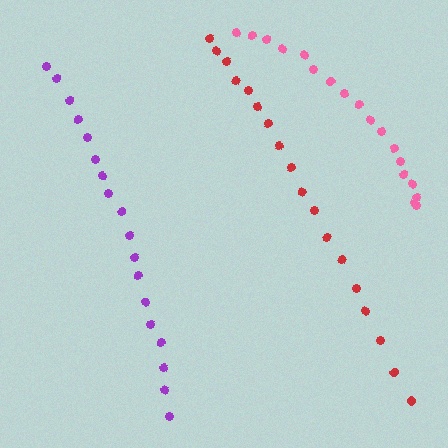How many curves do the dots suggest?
There are 3 distinct paths.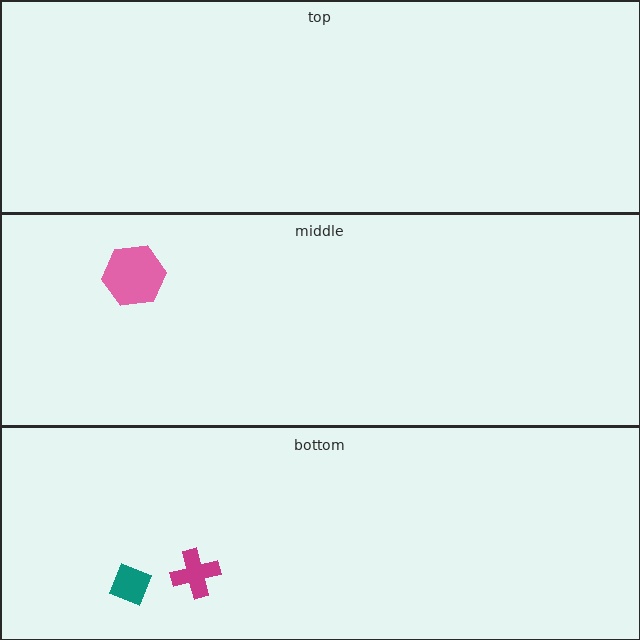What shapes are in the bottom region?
The teal diamond, the magenta cross.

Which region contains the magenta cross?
The bottom region.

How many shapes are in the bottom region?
2.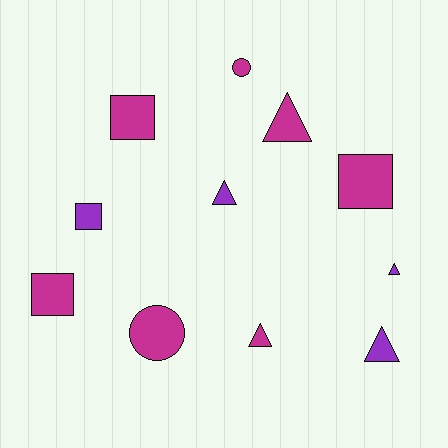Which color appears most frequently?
Magenta, with 7 objects.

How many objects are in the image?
There are 11 objects.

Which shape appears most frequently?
Triangle, with 5 objects.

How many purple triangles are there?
There are 3 purple triangles.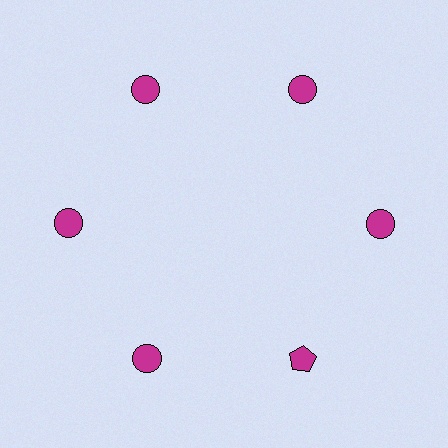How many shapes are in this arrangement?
There are 6 shapes arranged in a ring pattern.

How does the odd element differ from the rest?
It has a different shape: pentagon instead of circle.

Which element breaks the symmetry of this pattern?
The magenta pentagon at roughly the 5 o'clock position breaks the symmetry. All other shapes are magenta circles.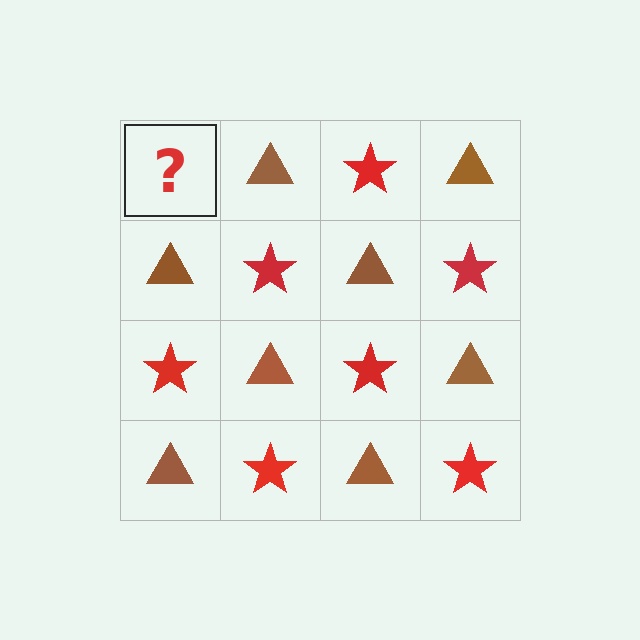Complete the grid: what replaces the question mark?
The question mark should be replaced with a red star.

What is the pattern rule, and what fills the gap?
The rule is that it alternates red star and brown triangle in a checkerboard pattern. The gap should be filled with a red star.